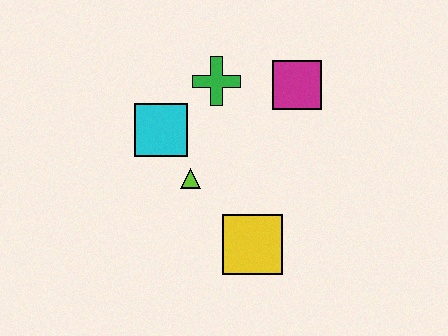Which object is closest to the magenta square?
The green cross is closest to the magenta square.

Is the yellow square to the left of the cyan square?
No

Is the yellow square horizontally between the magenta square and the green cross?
Yes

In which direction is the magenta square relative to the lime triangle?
The magenta square is to the right of the lime triangle.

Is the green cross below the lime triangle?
No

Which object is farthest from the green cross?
The yellow square is farthest from the green cross.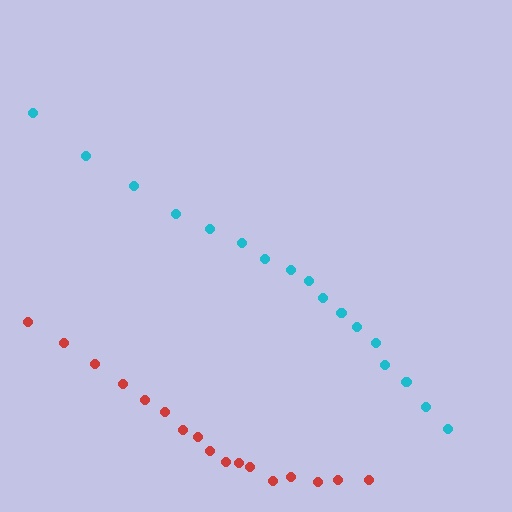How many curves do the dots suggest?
There are 2 distinct paths.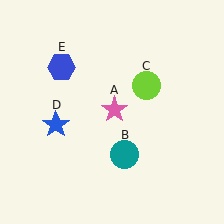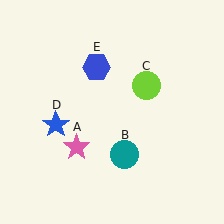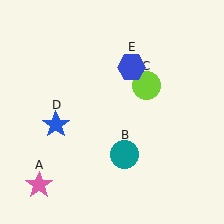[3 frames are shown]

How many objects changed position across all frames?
2 objects changed position: pink star (object A), blue hexagon (object E).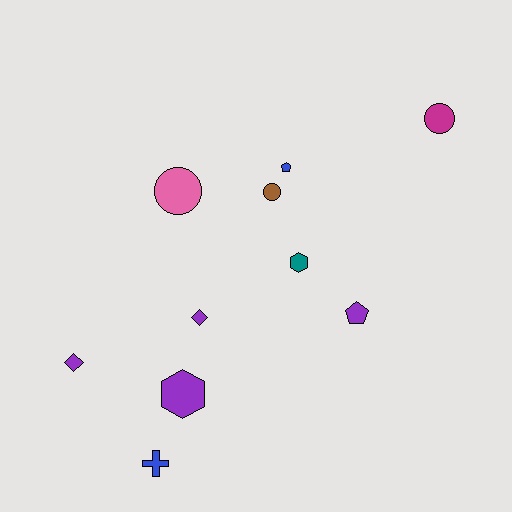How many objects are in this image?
There are 10 objects.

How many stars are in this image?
There are no stars.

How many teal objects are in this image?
There is 1 teal object.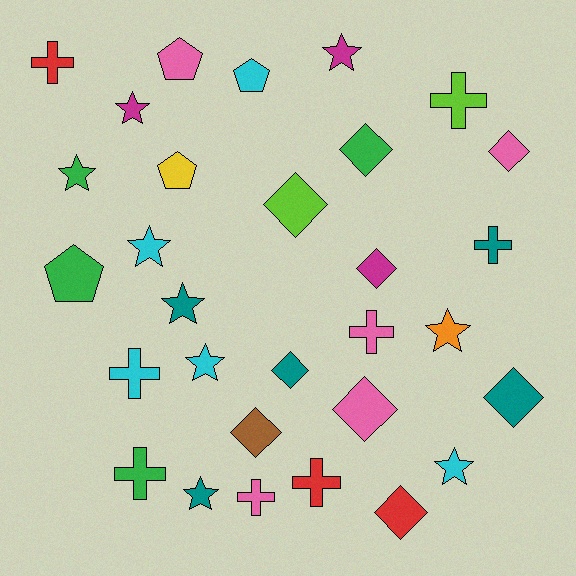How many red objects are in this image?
There are 3 red objects.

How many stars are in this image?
There are 9 stars.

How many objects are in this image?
There are 30 objects.